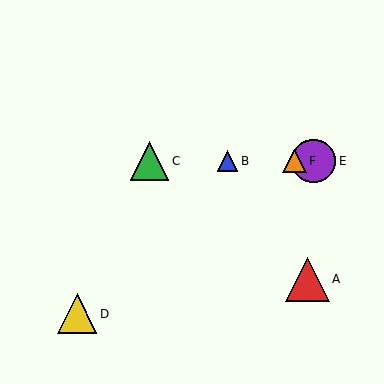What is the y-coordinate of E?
Object E is at y≈161.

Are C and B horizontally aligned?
Yes, both are at y≈161.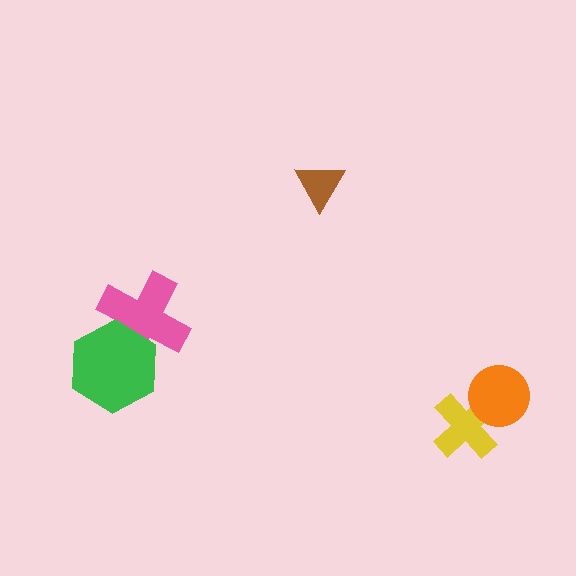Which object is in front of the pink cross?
The green hexagon is in front of the pink cross.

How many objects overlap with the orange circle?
1 object overlaps with the orange circle.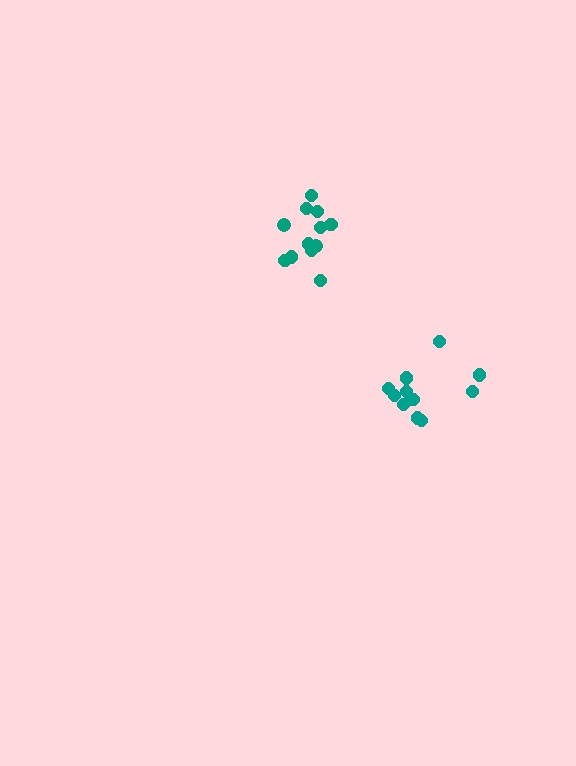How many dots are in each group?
Group 1: 12 dots, Group 2: 11 dots (23 total).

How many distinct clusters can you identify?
There are 2 distinct clusters.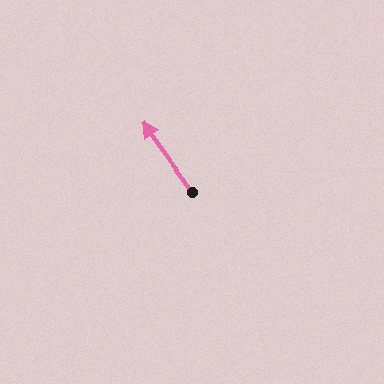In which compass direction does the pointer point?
Northwest.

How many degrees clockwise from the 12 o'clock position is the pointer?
Approximately 324 degrees.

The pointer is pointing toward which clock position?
Roughly 11 o'clock.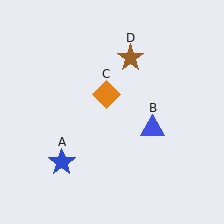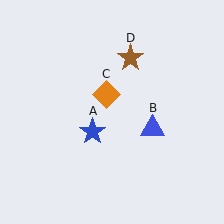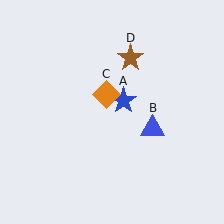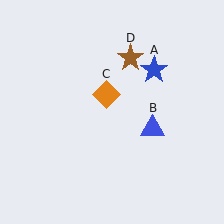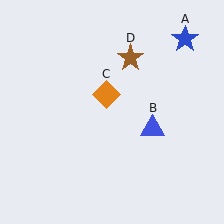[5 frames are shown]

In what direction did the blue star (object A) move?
The blue star (object A) moved up and to the right.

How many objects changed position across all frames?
1 object changed position: blue star (object A).